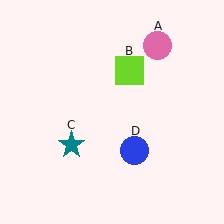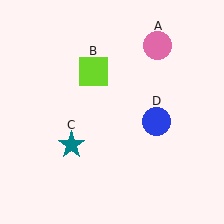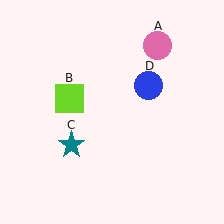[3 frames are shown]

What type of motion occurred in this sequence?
The lime square (object B), blue circle (object D) rotated counterclockwise around the center of the scene.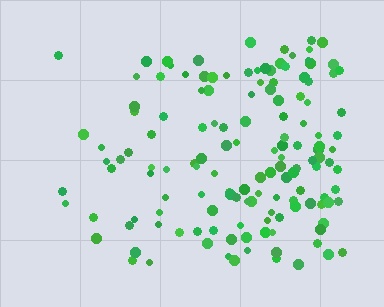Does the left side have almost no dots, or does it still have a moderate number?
Still a moderate number, just noticeably fewer than the right.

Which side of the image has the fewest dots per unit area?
The left.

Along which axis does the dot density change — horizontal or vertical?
Horizontal.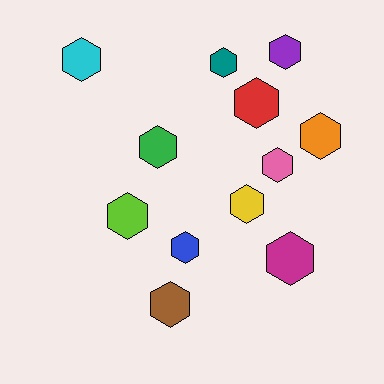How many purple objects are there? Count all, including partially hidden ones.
There is 1 purple object.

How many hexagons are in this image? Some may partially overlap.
There are 12 hexagons.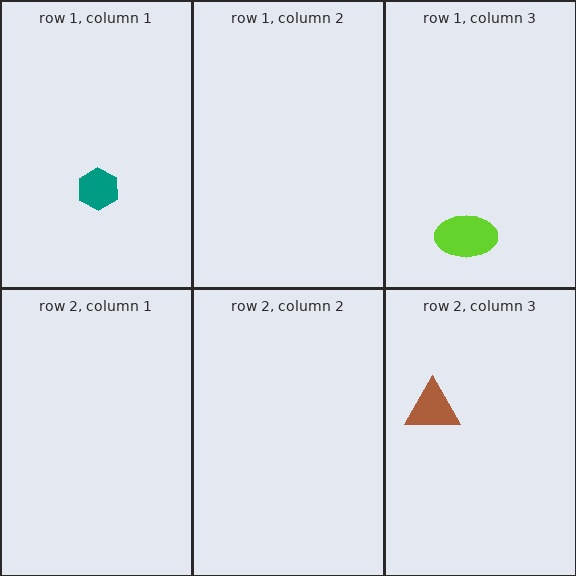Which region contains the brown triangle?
The row 2, column 3 region.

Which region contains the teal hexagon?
The row 1, column 1 region.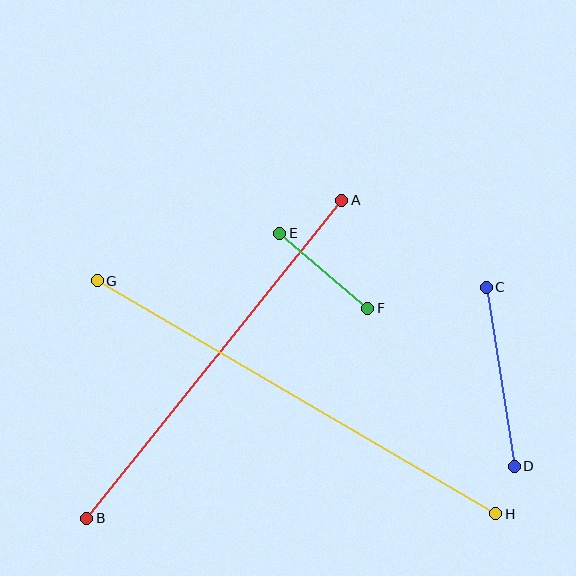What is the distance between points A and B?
The distance is approximately 408 pixels.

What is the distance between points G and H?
The distance is approximately 462 pixels.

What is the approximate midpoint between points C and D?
The midpoint is at approximately (500, 377) pixels.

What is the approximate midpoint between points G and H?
The midpoint is at approximately (297, 397) pixels.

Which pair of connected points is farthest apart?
Points G and H are farthest apart.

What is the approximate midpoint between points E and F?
The midpoint is at approximately (324, 271) pixels.